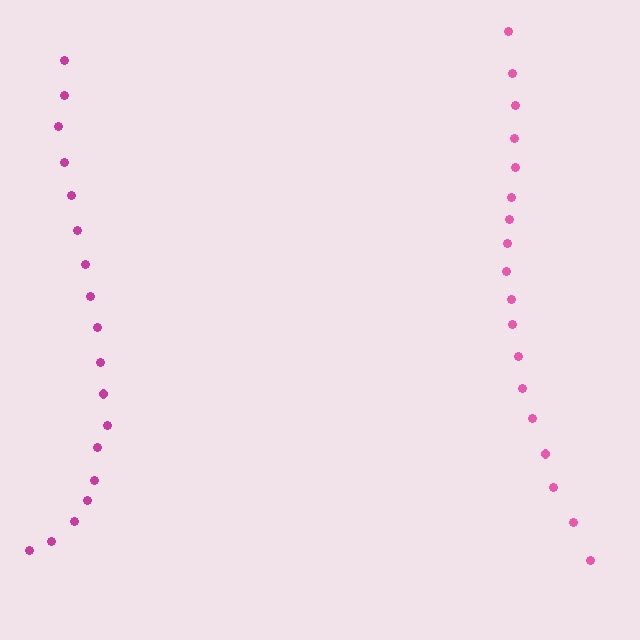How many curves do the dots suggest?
There are 2 distinct paths.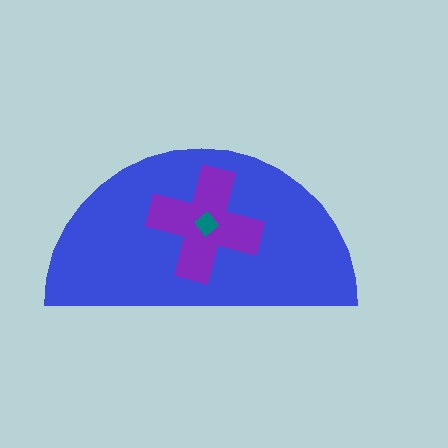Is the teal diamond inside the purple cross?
Yes.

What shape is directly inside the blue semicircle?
The purple cross.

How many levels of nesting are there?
3.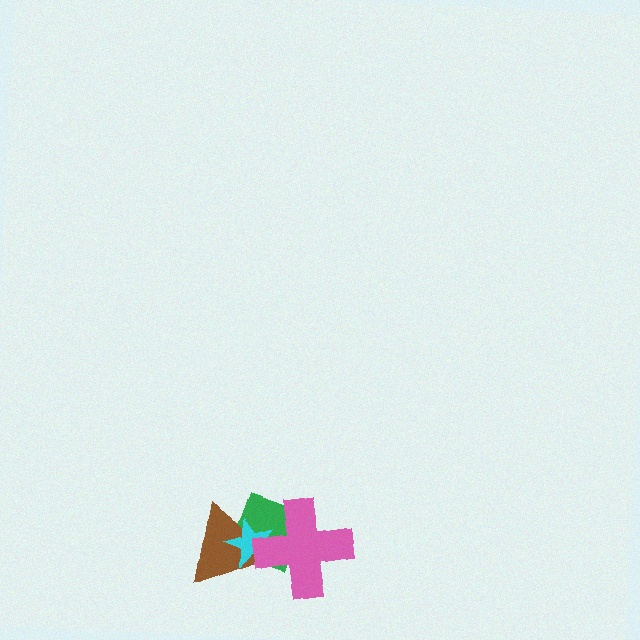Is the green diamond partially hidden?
Yes, it is partially covered by another shape.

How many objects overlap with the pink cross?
3 objects overlap with the pink cross.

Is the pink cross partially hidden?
No, no other shape covers it.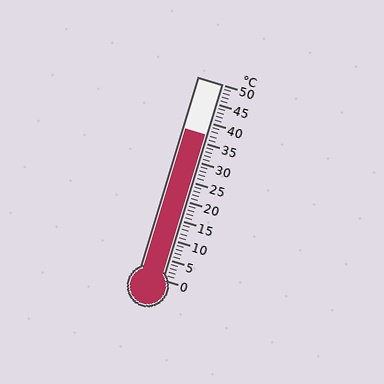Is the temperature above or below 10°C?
The temperature is above 10°C.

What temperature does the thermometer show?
The thermometer shows approximately 37°C.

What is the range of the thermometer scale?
The thermometer scale ranges from 0°C to 50°C.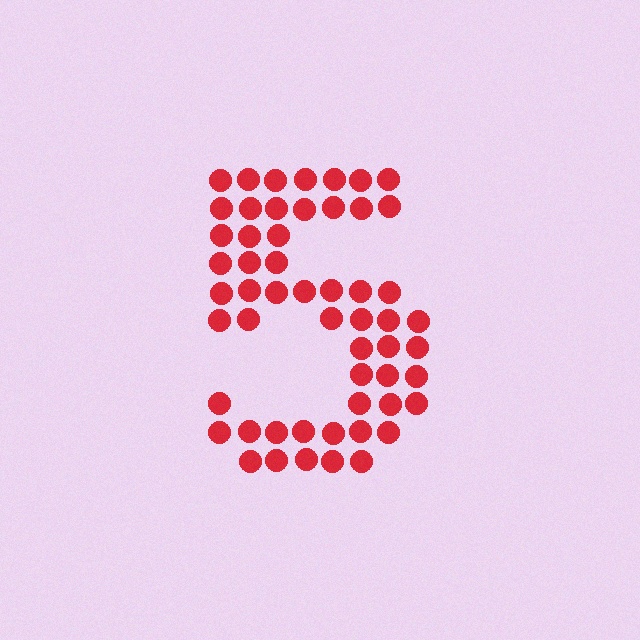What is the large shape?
The large shape is the digit 5.